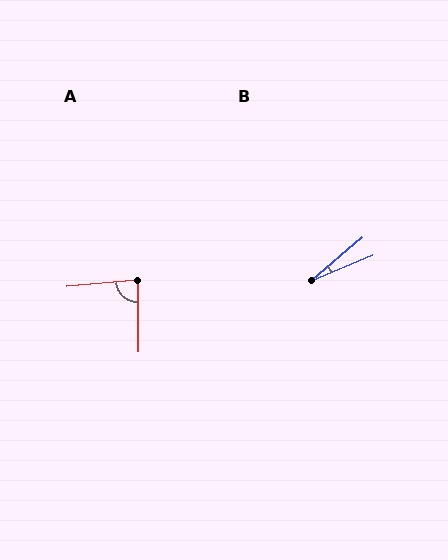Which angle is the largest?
A, at approximately 85 degrees.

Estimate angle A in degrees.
Approximately 85 degrees.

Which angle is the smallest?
B, at approximately 18 degrees.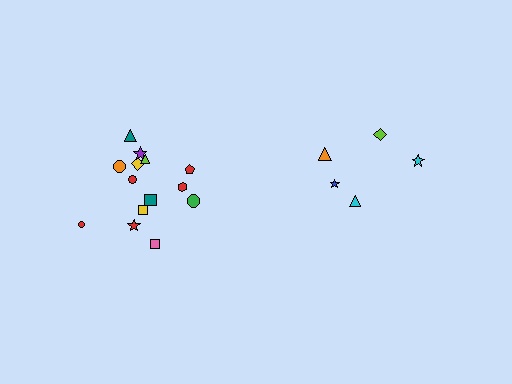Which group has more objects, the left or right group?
The left group.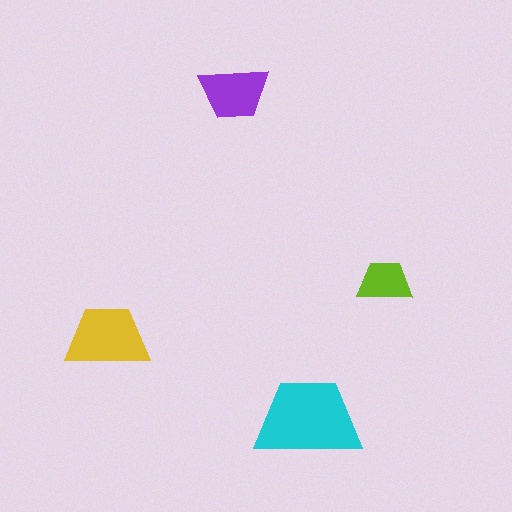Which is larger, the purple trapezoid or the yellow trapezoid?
The yellow one.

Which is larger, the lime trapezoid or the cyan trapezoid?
The cyan one.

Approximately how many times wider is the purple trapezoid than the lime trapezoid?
About 1.5 times wider.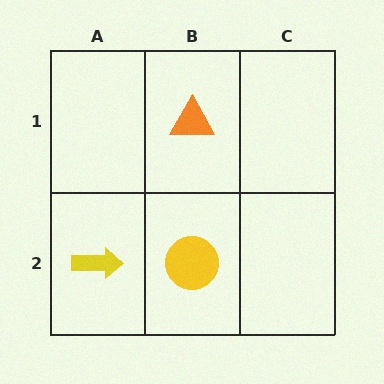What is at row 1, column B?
An orange triangle.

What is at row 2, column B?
A yellow circle.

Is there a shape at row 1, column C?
No, that cell is empty.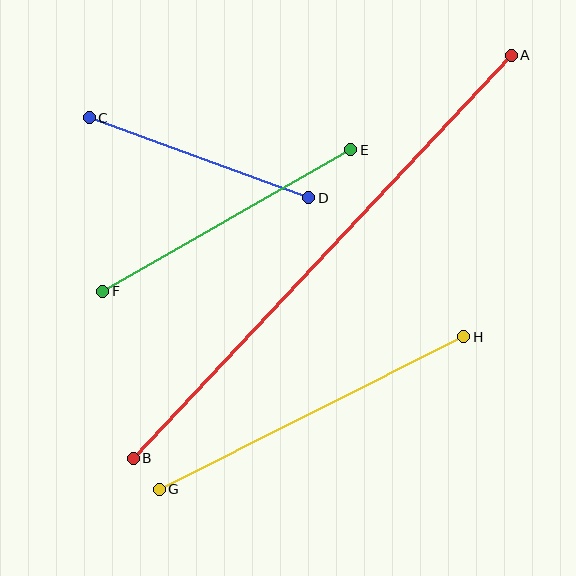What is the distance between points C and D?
The distance is approximately 234 pixels.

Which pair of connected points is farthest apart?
Points A and B are farthest apart.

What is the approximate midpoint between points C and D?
The midpoint is at approximately (199, 158) pixels.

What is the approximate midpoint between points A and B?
The midpoint is at approximately (322, 257) pixels.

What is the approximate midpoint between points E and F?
The midpoint is at approximately (227, 221) pixels.